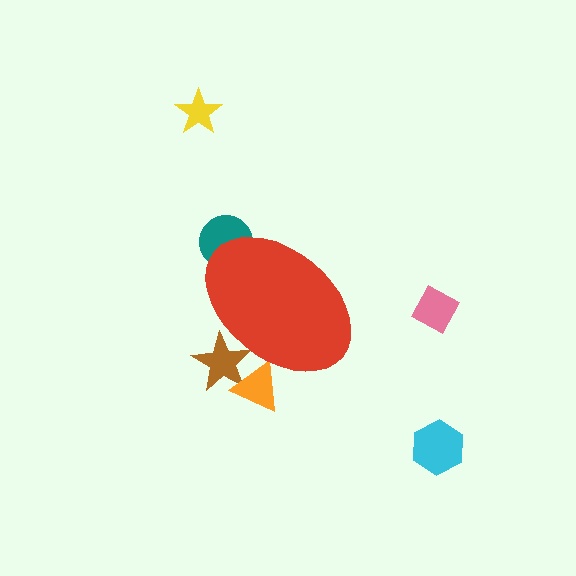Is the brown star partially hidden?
Yes, the brown star is partially hidden behind the red ellipse.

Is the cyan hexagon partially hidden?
No, the cyan hexagon is fully visible.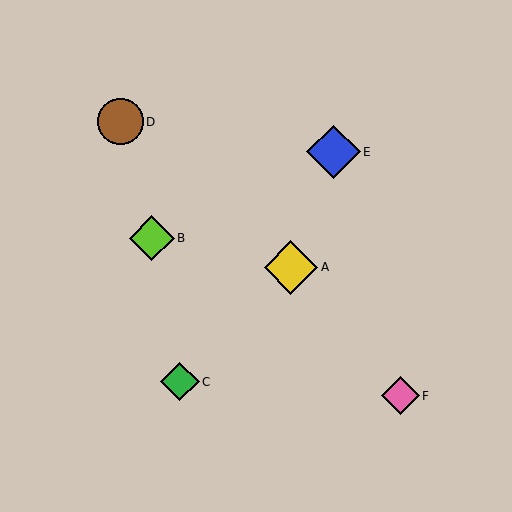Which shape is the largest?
The yellow diamond (labeled A) is the largest.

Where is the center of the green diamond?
The center of the green diamond is at (180, 382).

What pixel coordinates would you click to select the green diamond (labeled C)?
Click at (180, 382) to select the green diamond C.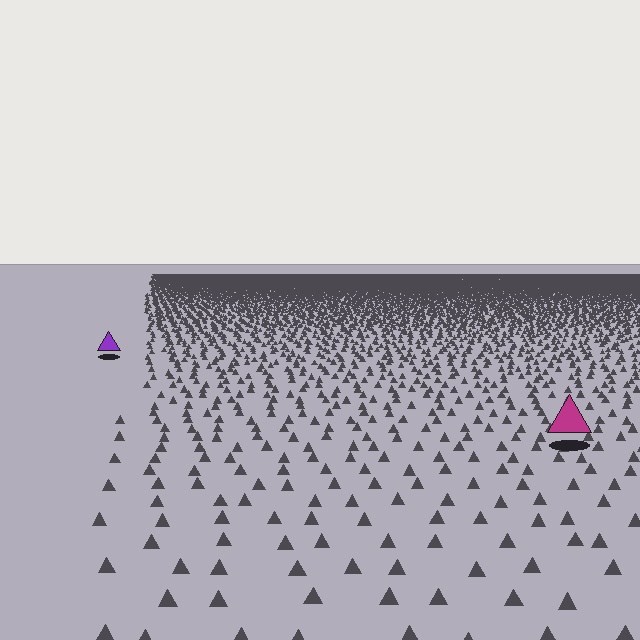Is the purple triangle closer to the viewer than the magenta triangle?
No. The magenta triangle is closer — you can tell from the texture gradient: the ground texture is coarser near it.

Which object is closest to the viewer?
The magenta triangle is closest. The texture marks near it are larger and more spread out.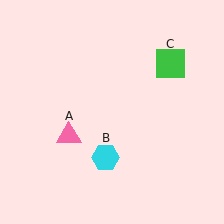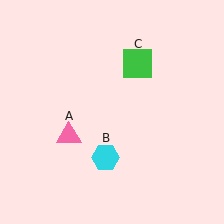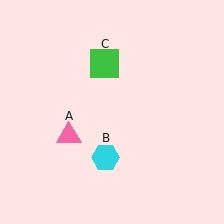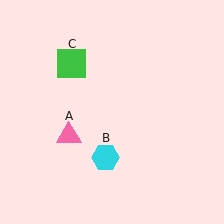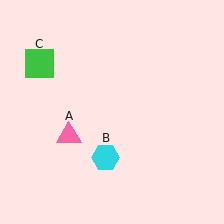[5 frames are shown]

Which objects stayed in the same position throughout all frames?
Pink triangle (object A) and cyan hexagon (object B) remained stationary.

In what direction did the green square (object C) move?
The green square (object C) moved left.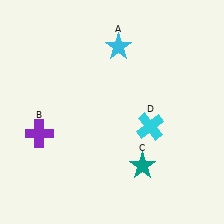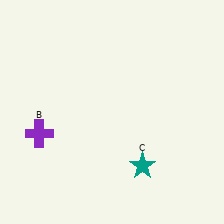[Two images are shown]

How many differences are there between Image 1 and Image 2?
There are 2 differences between the two images.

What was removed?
The cyan cross (D), the cyan star (A) were removed in Image 2.